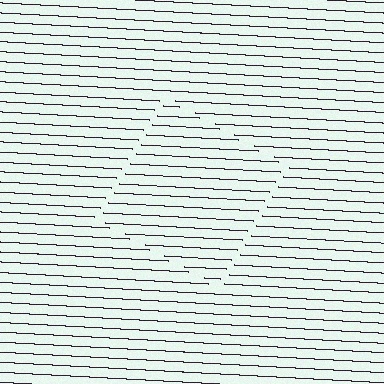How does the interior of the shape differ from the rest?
The interior of the shape contains the same grating, shifted by half a period — the contour is defined by the phase discontinuity where line-ends from the inner and outer gratings abut.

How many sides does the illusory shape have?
4 sides — the line-ends trace a square.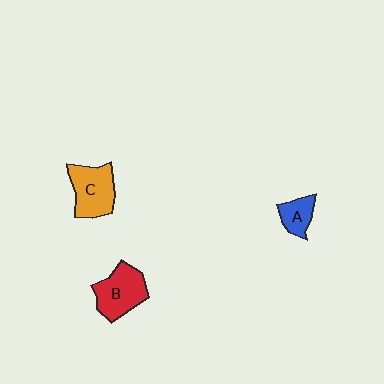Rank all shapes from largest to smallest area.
From largest to smallest: B (red), C (orange), A (blue).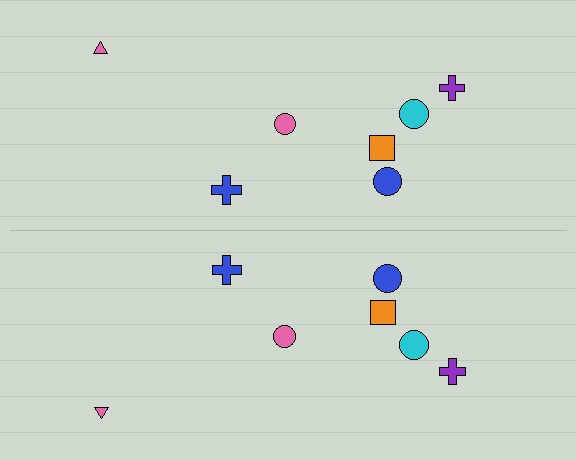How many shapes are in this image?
There are 14 shapes in this image.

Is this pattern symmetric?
Yes, this pattern has bilateral (reflection) symmetry.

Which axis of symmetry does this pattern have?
The pattern has a horizontal axis of symmetry running through the center of the image.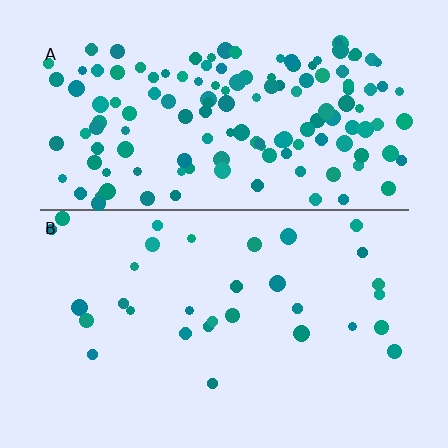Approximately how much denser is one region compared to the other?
Approximately 4.5× — region A over region B.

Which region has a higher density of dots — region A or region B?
A (the top).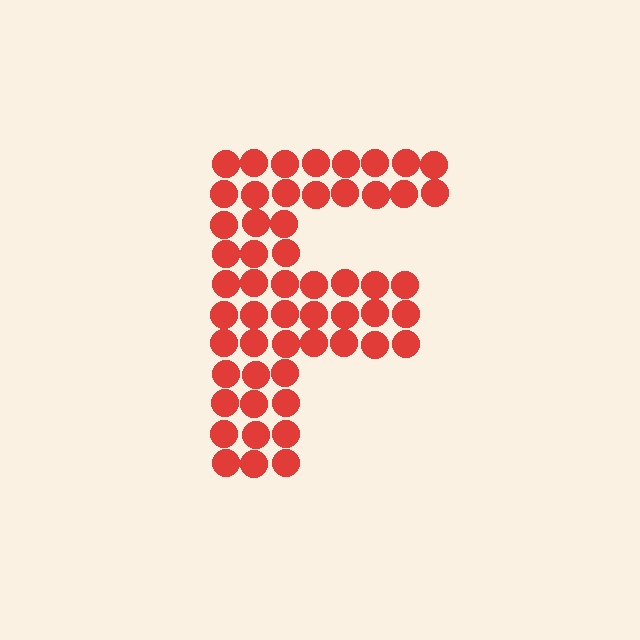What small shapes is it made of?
It is made of small circles.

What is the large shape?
The large shape is the letter F.